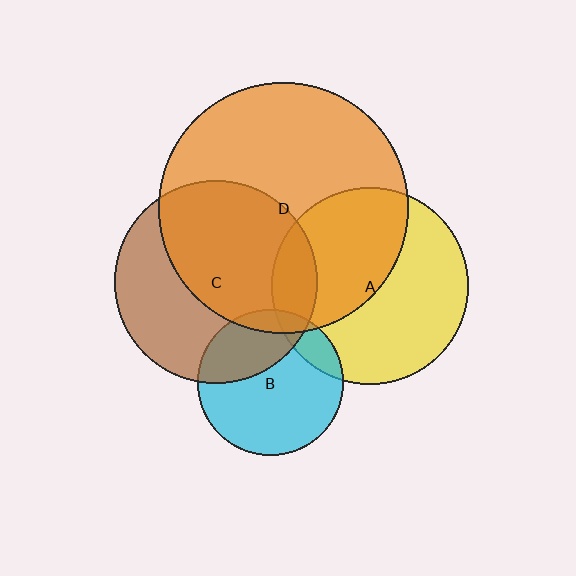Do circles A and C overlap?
Yes.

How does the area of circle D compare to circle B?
Approximately 2.9 times.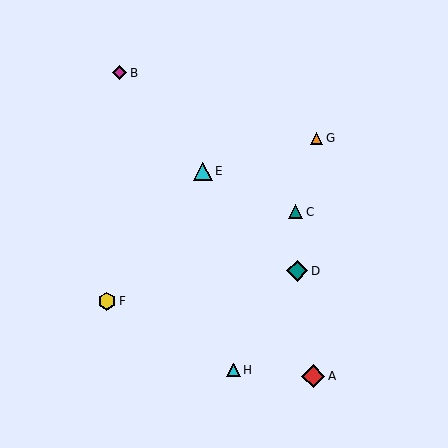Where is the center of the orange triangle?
The center of the orange triangle is at (317, 138).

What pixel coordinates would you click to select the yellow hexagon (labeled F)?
Click at (107, 301) to select the yellow hexagon F.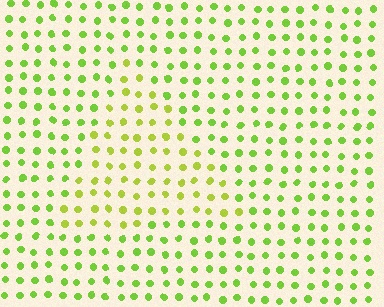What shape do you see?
I see a triangle.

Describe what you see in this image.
The image is filled with small lime elements in a uniform arrangement. A triangle-shaped region is visible where the elements are tinted to a slightly different hue, forming a subtle color boundary.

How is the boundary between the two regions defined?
The boundary is defined purely by a slight shift in hue (about 22 degrees). Spacing, size, and orientation are identical on both sides.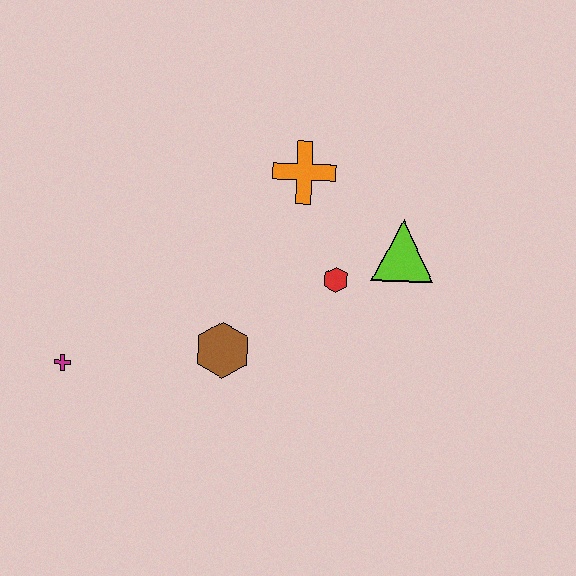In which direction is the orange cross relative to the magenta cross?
The orange cross is to the right of the magenta cross.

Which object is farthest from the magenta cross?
The lime triangle is farthest from the magenta cross.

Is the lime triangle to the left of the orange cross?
No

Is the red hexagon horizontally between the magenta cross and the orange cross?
No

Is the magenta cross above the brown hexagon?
No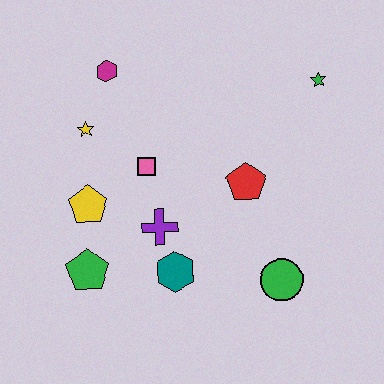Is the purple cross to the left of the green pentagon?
No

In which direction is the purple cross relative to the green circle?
The purple cross is to the left of the green circle.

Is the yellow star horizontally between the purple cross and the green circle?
No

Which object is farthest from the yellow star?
The green circle is farthest from the yellow star.